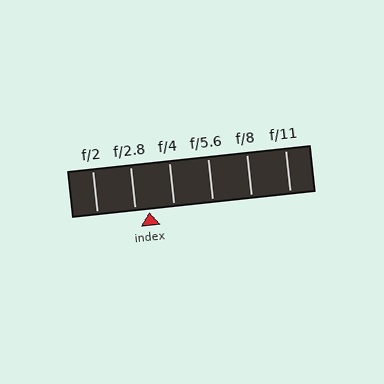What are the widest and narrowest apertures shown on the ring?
The widest aperture shown is f/2 and the narrowest is f/11.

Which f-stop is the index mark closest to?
The index mark is closest to f/2.8.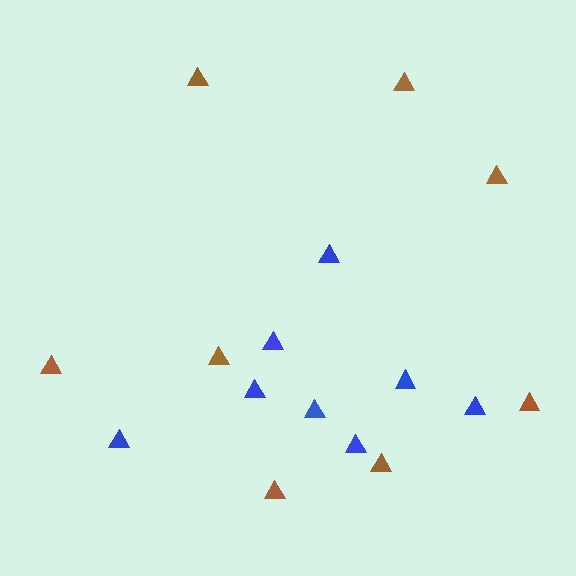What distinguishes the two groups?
There are 2 groups: one group of blue triangles (8) and one group of brown triangles (8).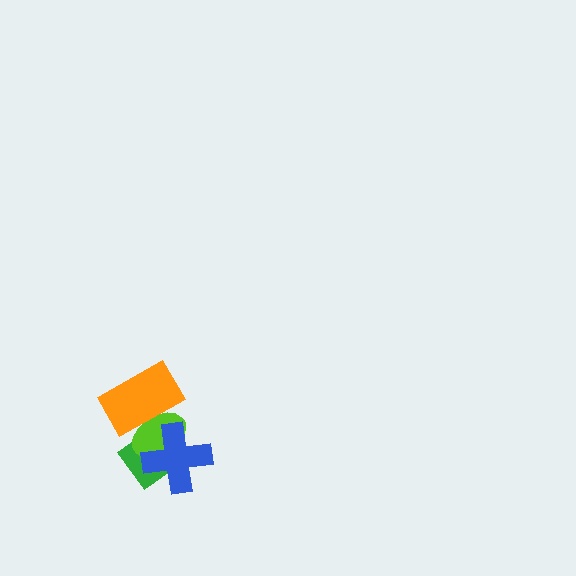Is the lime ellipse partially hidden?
Yes, it is partially covered by another shape.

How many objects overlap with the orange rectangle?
2 objects overlap with the orange rectangle.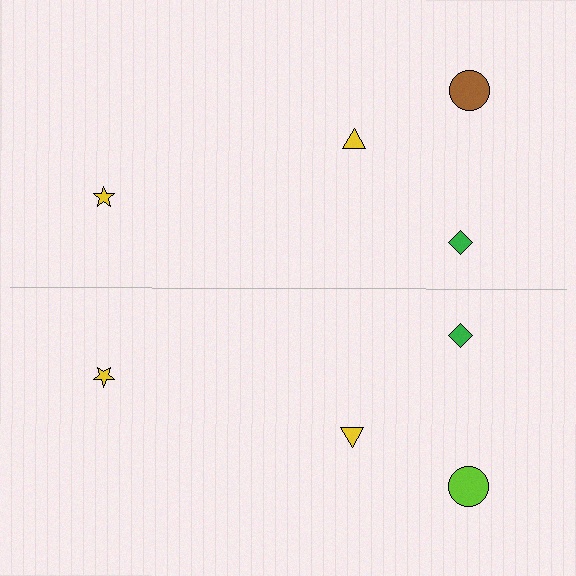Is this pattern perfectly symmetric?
No, the pattern is not perfectly symmetric. The lime circle on the bottom side breaks the symmetry — its mirror counterpart is brown.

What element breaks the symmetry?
The lime circle on the bottom side breaks the symmetry — its mirror counterpart is brown.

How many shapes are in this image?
There are 8 shapes in this image.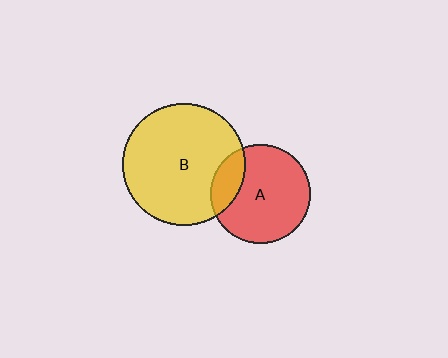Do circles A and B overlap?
Yes.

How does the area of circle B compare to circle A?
Approximately 1.5 times.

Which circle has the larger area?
Circle B (yellow).